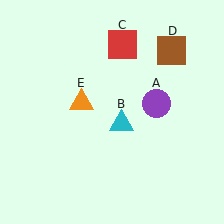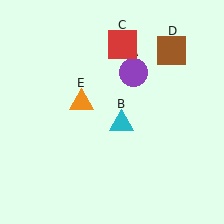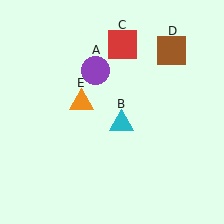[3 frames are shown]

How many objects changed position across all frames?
1 object changed position: purple circle (object A).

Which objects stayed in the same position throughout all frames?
Cyan triangle (object B) and red square (object C) and brown square (object D) and orange triangle (object E) remained stationary.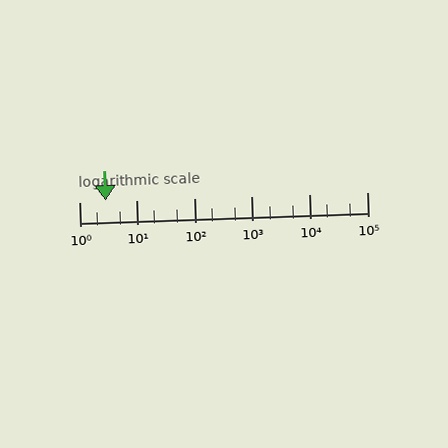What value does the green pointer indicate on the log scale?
The pointer indicates approximately 2.9.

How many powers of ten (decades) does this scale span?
The scale spans 5 decades, from 1 to 100000.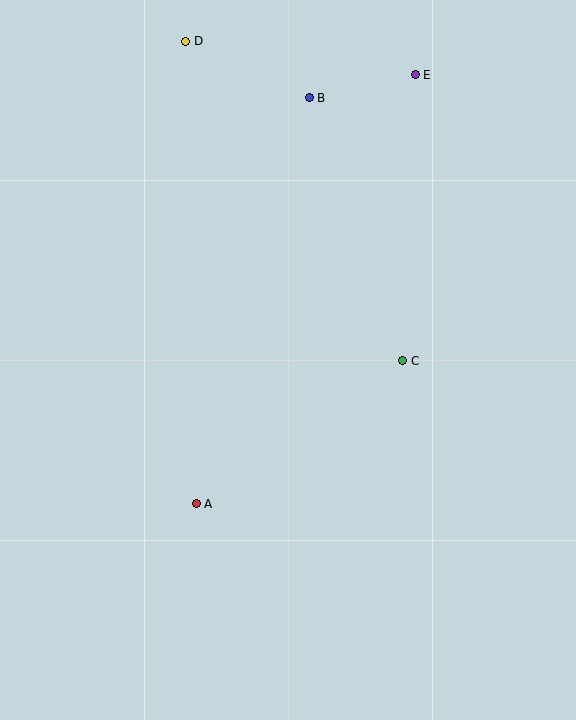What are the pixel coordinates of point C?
Point C is at (403, 361).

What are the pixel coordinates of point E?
Point E is at (415, 75).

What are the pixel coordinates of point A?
Point A is at (196, 504).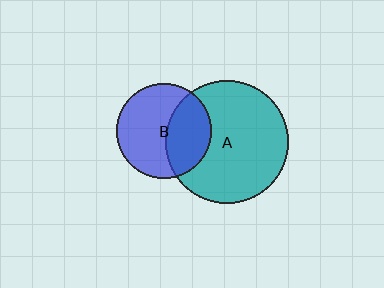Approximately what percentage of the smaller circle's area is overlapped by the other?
Approximately 40%.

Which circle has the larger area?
Circle A (teal).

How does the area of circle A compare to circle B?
Approximately 1.7 times.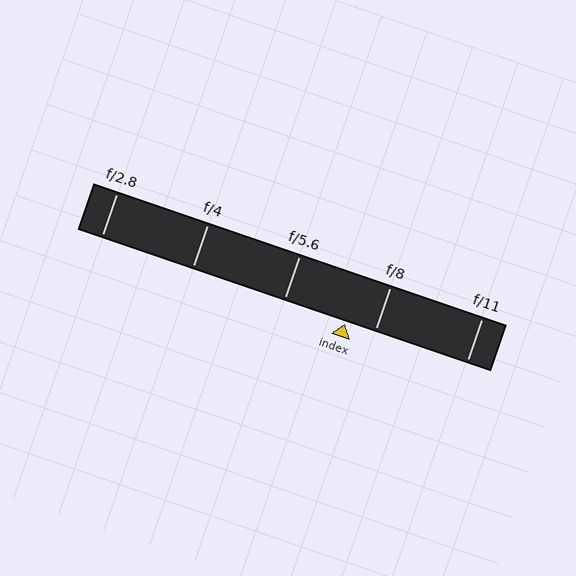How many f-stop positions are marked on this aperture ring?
There are 5 f-stop positions marked.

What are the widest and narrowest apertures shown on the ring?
The widest aperture shown is f/2.8 and the narrowest is f/11.